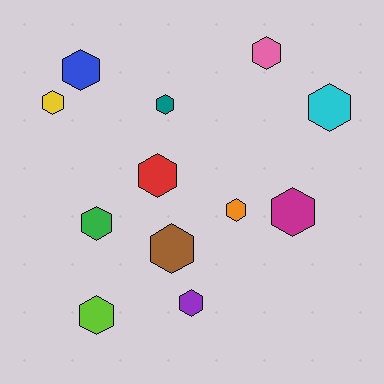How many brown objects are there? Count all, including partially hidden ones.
There is 1 brown object.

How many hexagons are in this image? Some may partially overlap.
There are 12 hexagons.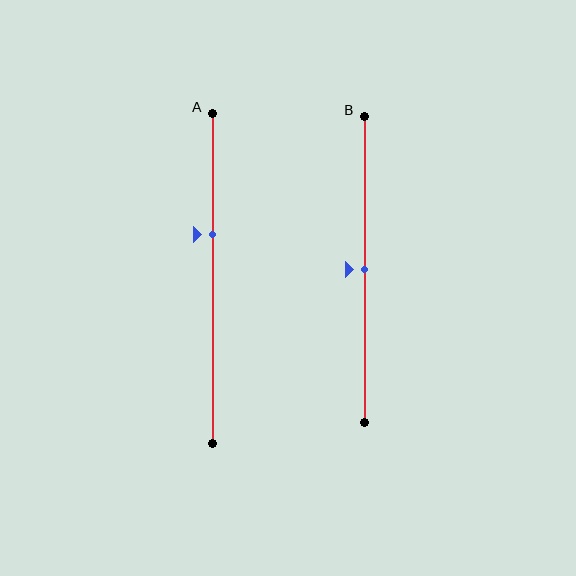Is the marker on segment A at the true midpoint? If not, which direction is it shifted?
No, the marker on segment A is shifted upward by about 13% of the segment length.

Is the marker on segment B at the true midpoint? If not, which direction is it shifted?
Yes, the marker on segment B is at the true midpoint.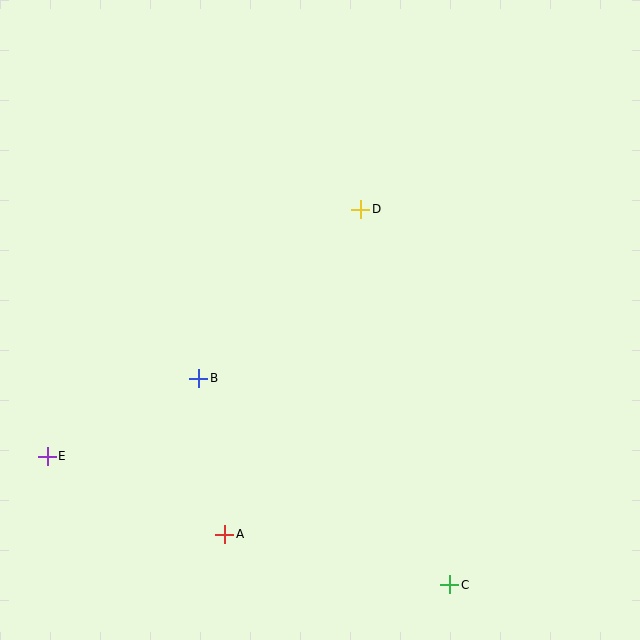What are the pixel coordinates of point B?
Point B is at (199, 378).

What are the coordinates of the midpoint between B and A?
The midpoint between B and A is at (212, 456).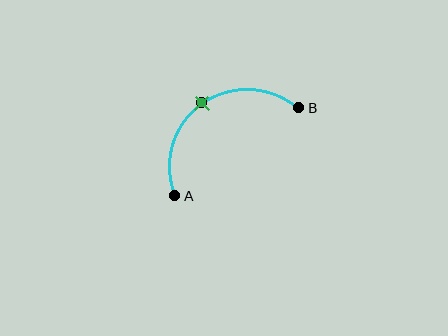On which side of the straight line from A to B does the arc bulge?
The arc bulges above and to the left of the straight line connecting A and B.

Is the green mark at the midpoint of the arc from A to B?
Yes. The green mark lies on the arc at equal arc-length from both A and B — it is the arc midpoint.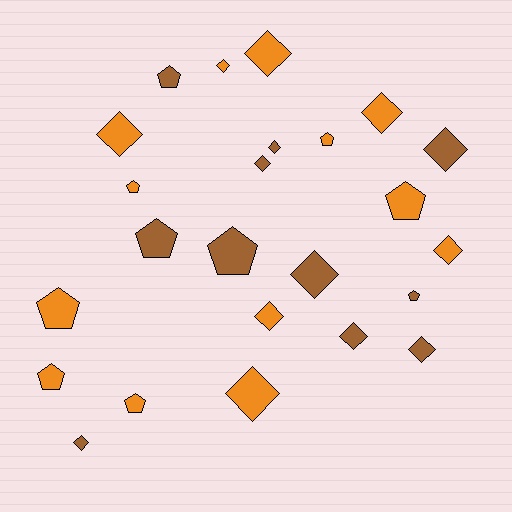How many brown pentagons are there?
There are 4 brown pentagons.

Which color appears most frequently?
Orange, with 13 objects.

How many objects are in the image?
There are 24 objects.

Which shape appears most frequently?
Diamond, with 14 objects.